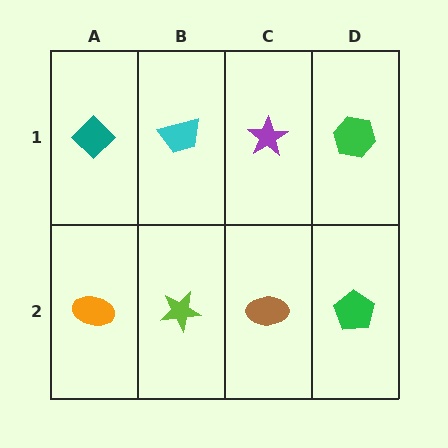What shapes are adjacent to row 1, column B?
A lime star (row 2, column B), a teal diamond (row 1, column A), a purple star (row 1, column C).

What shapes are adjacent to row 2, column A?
A teal diamond (row 1, column A), a lime star (row 2, column B).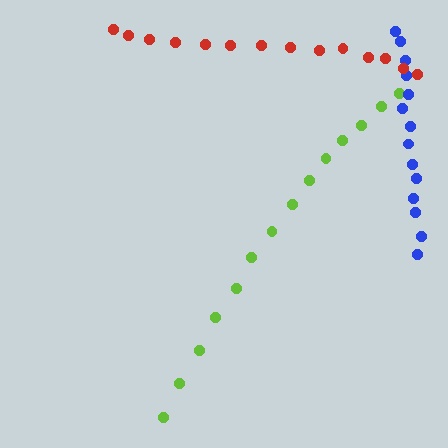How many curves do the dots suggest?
There are 3 distinct paths.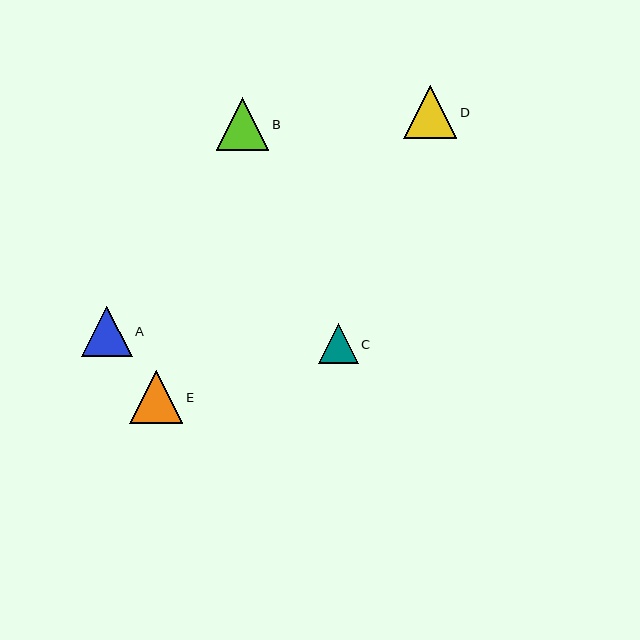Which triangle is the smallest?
Triangle C is the smallest with a size of approximately 40 pixels.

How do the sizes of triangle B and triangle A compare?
Triangle B and triangle A are approximately the same size.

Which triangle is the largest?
Triangle E is the largest with a size of approximately 53 pixels.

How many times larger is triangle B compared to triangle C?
Triangle B is approximately 1.3 times the size of triangle C.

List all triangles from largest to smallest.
From largest to smallest: E, D, B, A, C.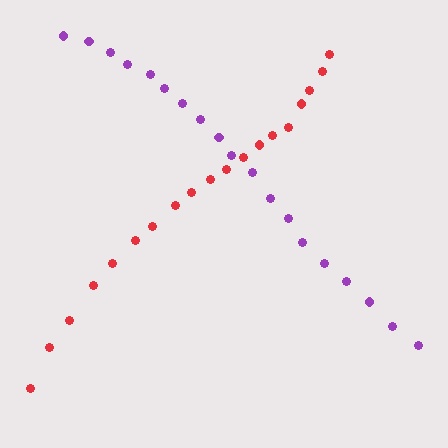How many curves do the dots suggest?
There are 2 distinct paths.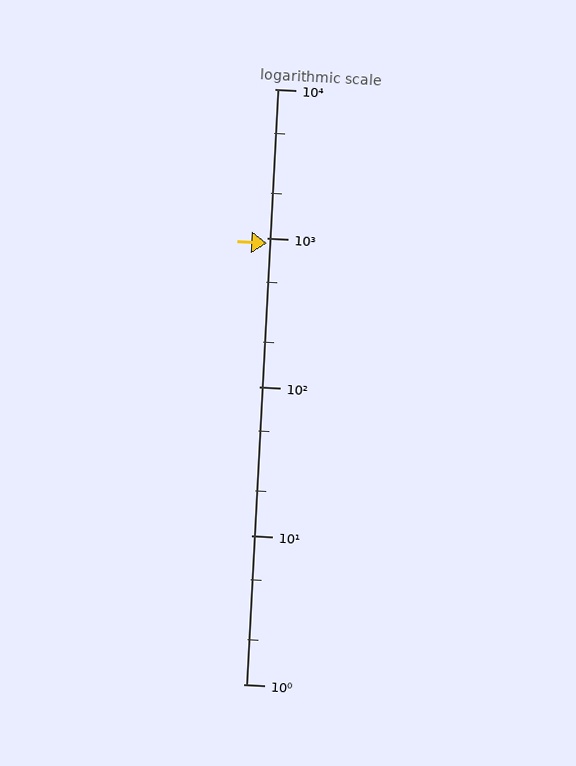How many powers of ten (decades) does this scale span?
The scale spans 4 decades, from 1 to 10000.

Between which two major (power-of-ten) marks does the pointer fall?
The pointer is between 100 and 1000.